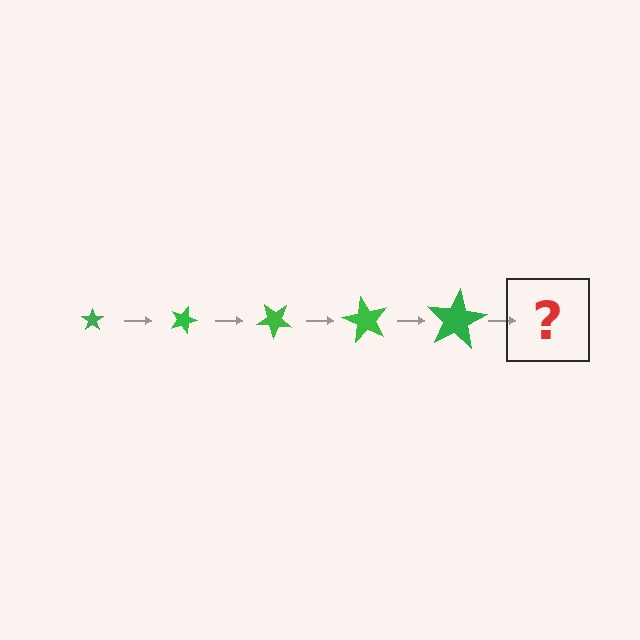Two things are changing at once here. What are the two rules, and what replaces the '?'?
The two rules are that the star grows larger each step and it rotates 20 degrees each step. The '?' should be a star, larger than the previous one and rotated 100 degrees from the start.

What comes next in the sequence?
The next element should be a star, larger than the previous one and rotated 100 degrees from the start.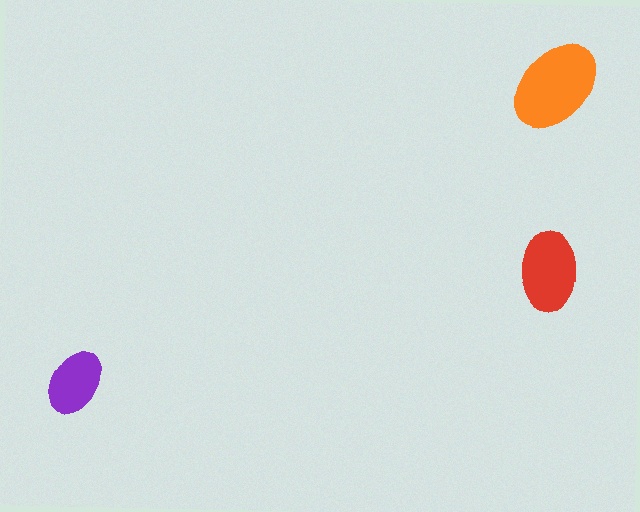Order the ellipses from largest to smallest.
the orange one, the red one, the purple one.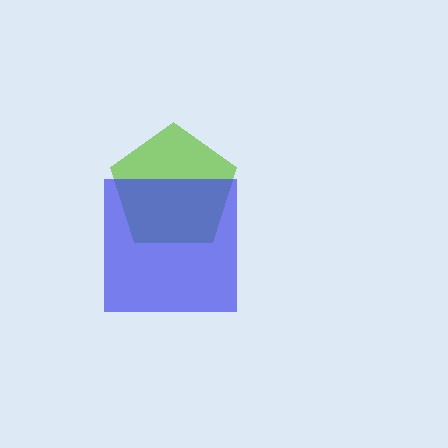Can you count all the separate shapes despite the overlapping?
Yes, there are 2 separate shapes.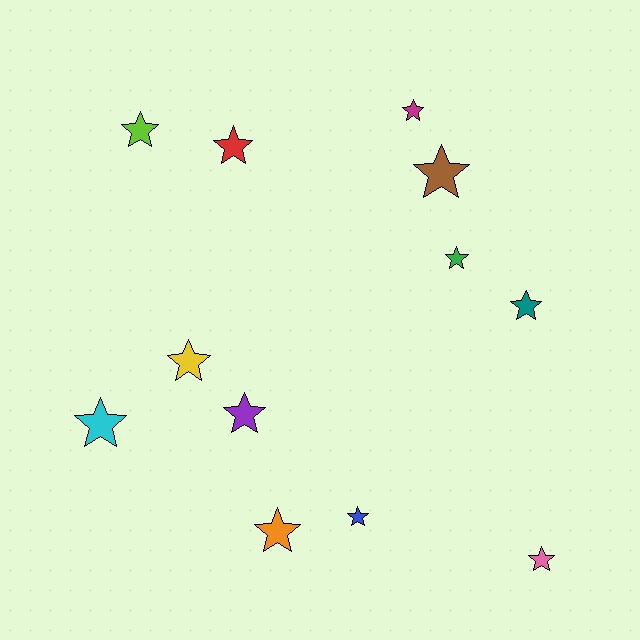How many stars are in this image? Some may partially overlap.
There are 12 stars.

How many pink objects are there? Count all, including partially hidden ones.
There is 1 pink object.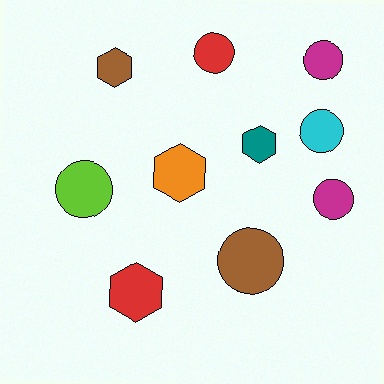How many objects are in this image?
There are 10 objects.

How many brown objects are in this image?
There are 2 brown objects.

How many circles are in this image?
There are 6 circles.